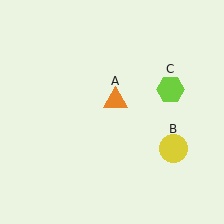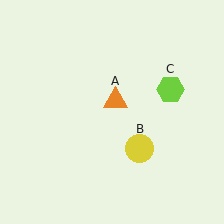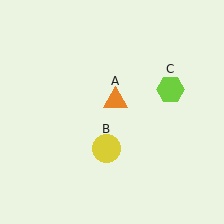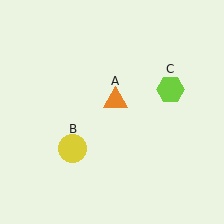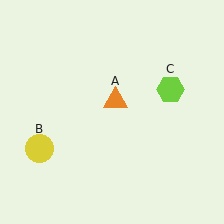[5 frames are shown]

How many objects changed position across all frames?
1 object changed position: yellow circle (object B).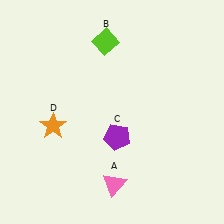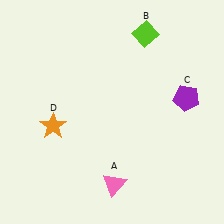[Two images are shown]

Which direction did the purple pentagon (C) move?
The purple pentagon (C) moved right.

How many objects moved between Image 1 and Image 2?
2 objects moved between the two images.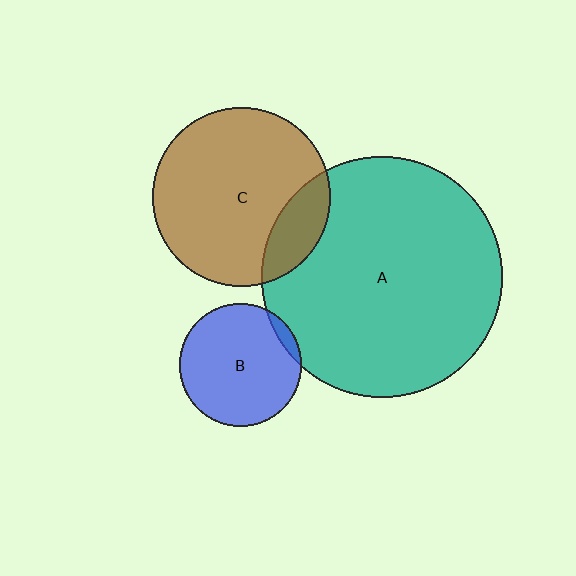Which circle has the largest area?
Circle A (teal).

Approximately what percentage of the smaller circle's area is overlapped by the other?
Approximately 15%.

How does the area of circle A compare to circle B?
Approximately 3.8 times.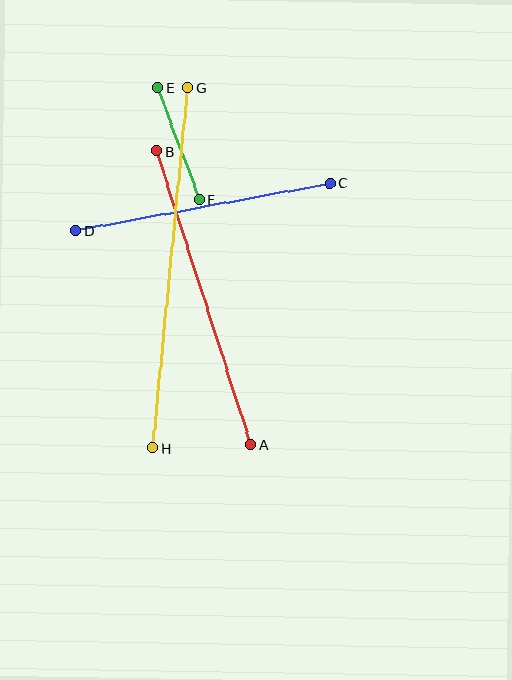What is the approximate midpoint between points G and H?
The midpoint is at approximately (170, 268) pixels.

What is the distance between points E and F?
The distance is approximately 119 pixels.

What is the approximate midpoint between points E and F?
The midpoint is at approximately (179, 144) pixels.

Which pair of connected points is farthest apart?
Points G and H are farthest apart.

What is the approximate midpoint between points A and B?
The midpoint is at approximately (204, 298) pixels.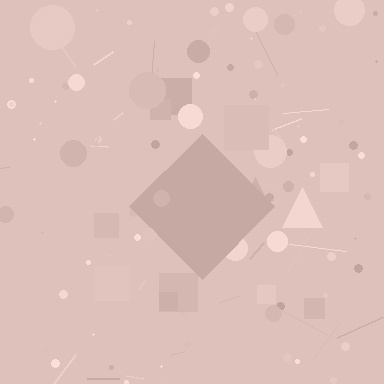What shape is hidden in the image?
A diamond is hidden in the image.